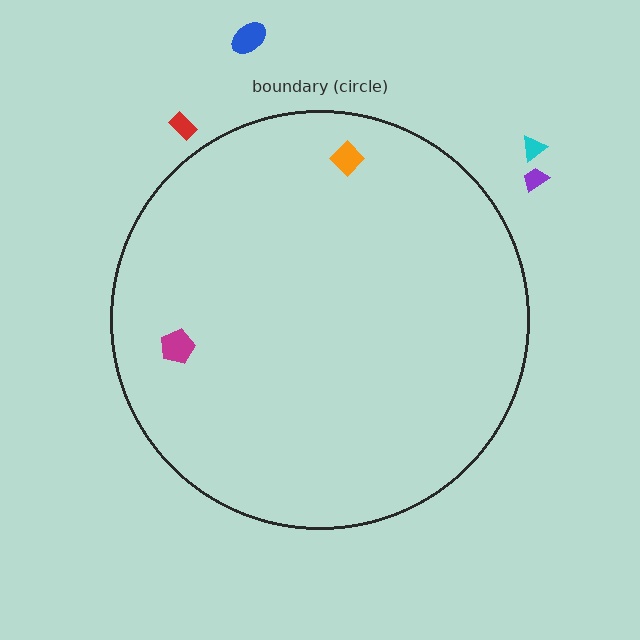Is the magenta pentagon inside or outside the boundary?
Inside.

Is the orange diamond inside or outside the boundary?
Inside.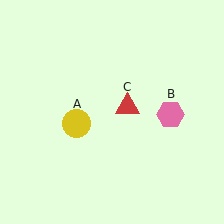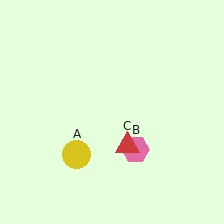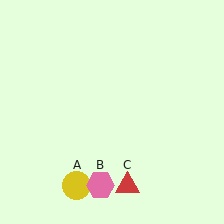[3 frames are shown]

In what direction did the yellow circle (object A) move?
The yellow circle (object A) moved down.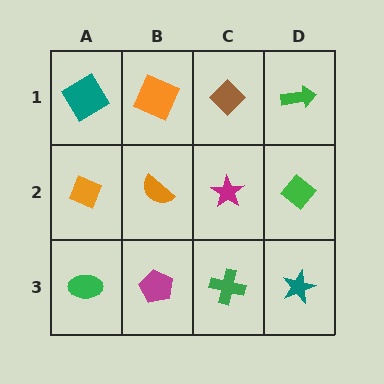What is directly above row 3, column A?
An orange diamond.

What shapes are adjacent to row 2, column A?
A teal diamond (row 1, column A), a green ellipse (row 3, column A), an orange semicircle (row 2, column B).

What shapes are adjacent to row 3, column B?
An orange semicircle (row 2, column B), a green ellipse (row 3, column A), a green cross (row 3, column C).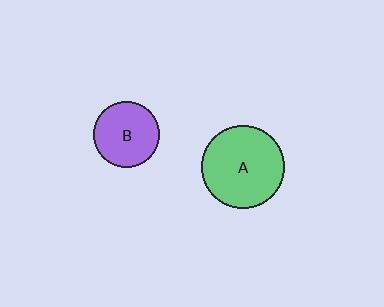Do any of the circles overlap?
No, none of the circles overlap.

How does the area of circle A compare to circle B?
Approximately 1.6 times.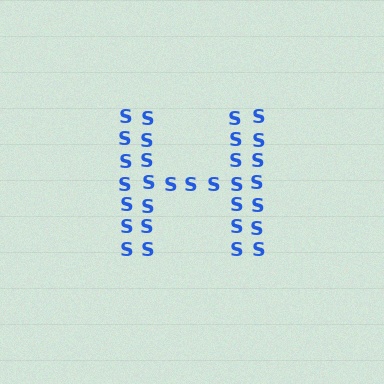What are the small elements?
The small elements are letter S's.